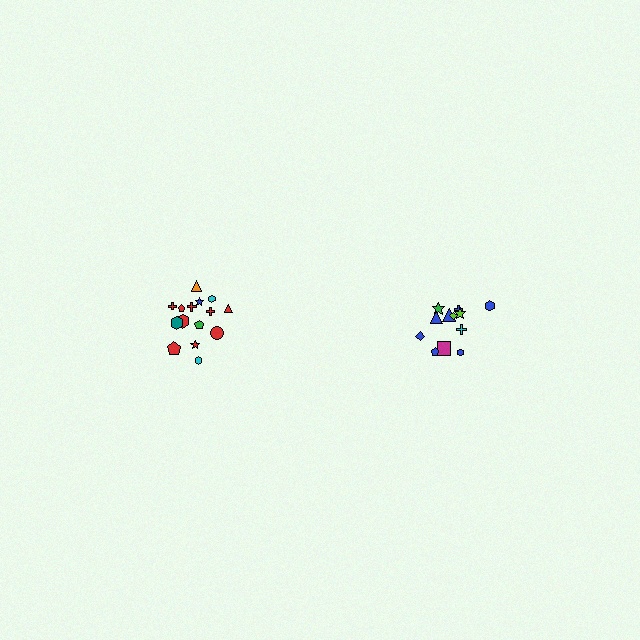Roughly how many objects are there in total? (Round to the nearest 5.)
Roughly 25 objects in total.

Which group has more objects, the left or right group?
The left group.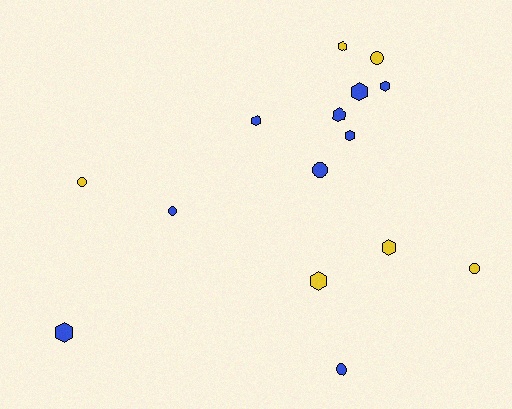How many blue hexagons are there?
There are 6 blue hexagons.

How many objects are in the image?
There are 15 objects.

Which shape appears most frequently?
Hexagon, with 9 objects.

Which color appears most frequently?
Blue, with 9 objects.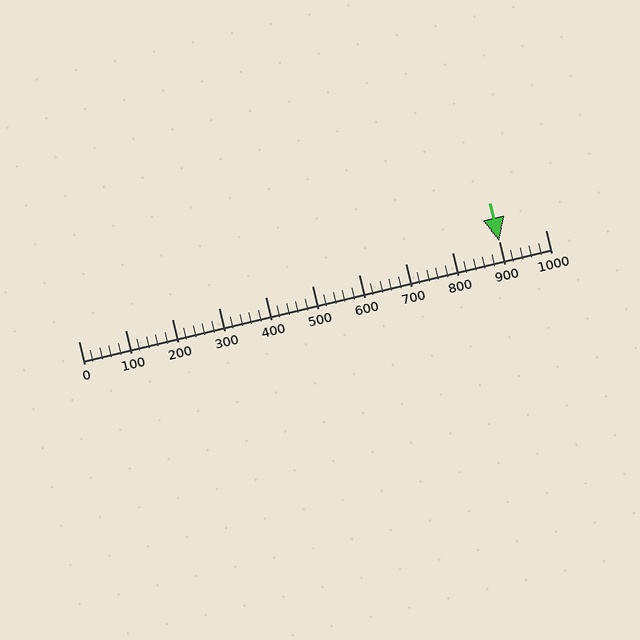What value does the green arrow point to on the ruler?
The green arrow points to approximately 900.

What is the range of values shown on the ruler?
The ruler shows values from 0 to 1000.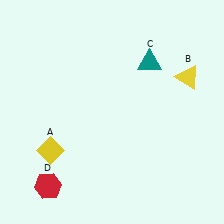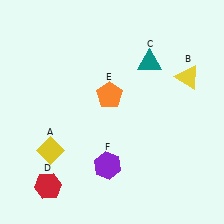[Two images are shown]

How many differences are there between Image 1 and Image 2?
There are 2 differences between the two images.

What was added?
An orange pentagon (E), a purple hexagon (F) were added in Image 2.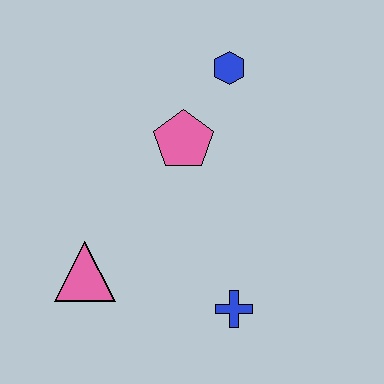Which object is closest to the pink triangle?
The blue cross is closest to the pink triangle.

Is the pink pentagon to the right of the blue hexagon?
No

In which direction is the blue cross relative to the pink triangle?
The blue cross is to the right of the pink triangle.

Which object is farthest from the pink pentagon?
The blue cross is farthest from the pink pentagon.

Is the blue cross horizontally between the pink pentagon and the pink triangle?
No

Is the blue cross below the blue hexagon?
Yes